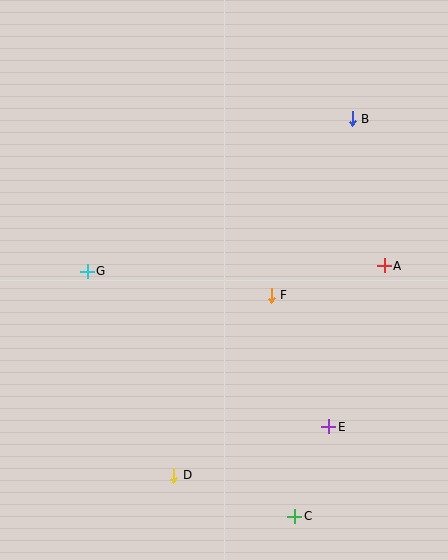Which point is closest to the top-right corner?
Point B is closest to the top-right corner.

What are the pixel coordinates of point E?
Point E is at (329, 427).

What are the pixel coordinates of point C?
Point C is at (295, 517).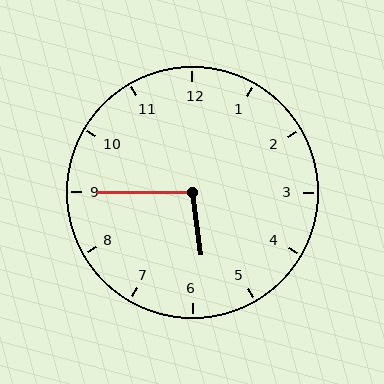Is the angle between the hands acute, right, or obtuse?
It is obtuse.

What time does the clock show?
5:45.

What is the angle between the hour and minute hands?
Approximately 98 degrees.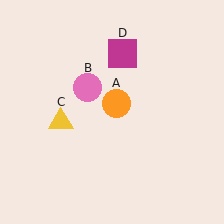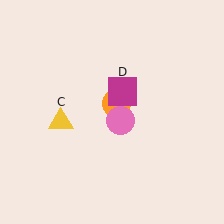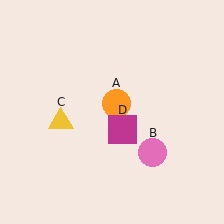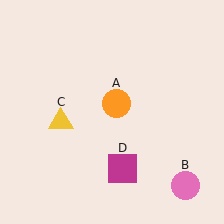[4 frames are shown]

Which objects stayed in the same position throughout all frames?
Orange circle (object A) and yellow triangle (object C) remained stationary.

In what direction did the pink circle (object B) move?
The pink circle (object B) moved down and to the right.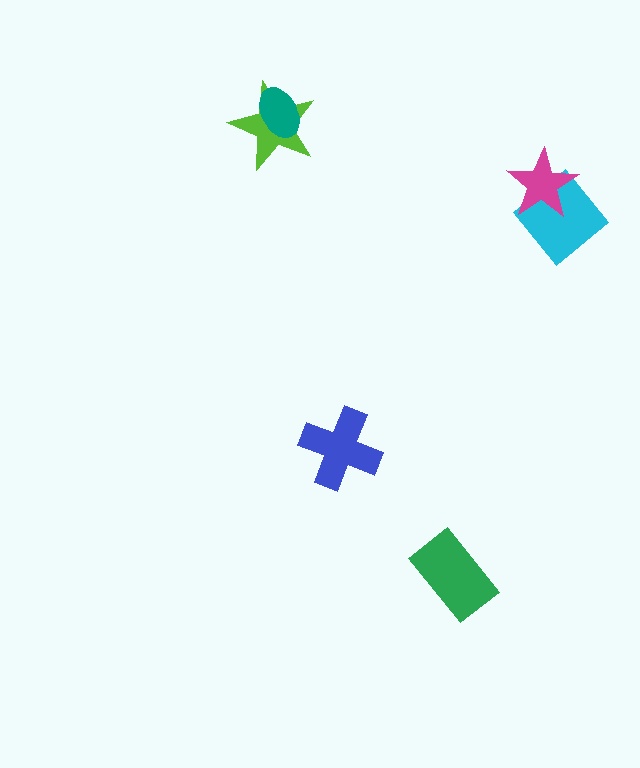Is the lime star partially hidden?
Yes, it is partially covered by another shape.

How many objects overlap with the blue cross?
0 objects overlap with the blue cross.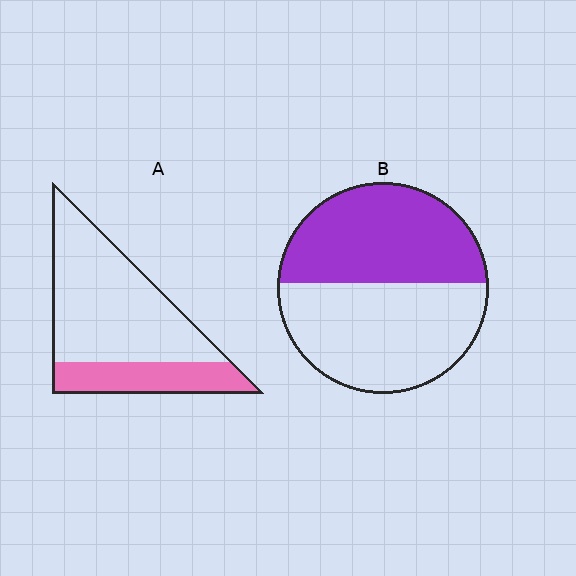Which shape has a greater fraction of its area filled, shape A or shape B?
Shape B.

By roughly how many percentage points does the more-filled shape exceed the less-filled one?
By roughly 20 percentage points (B over A).